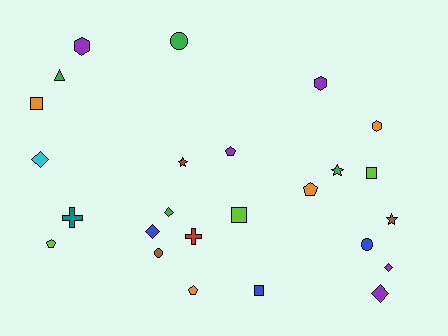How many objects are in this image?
There are 25 objects.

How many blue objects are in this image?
There are 3 blue objects.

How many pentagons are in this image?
There are 4 pentagons.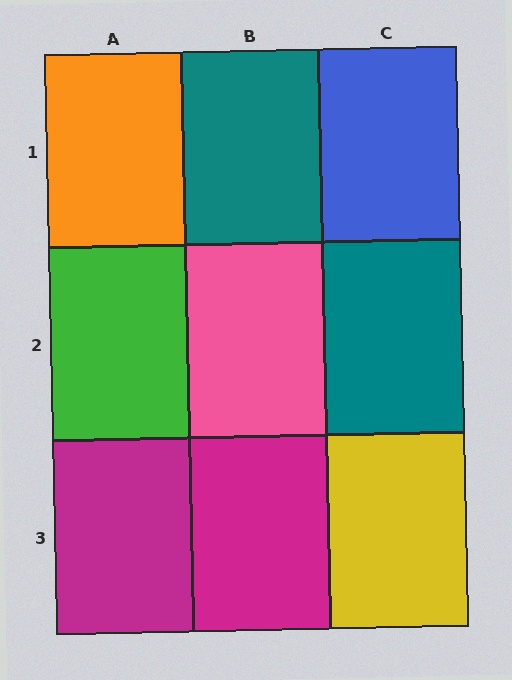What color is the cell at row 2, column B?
Pink.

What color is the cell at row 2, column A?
Green.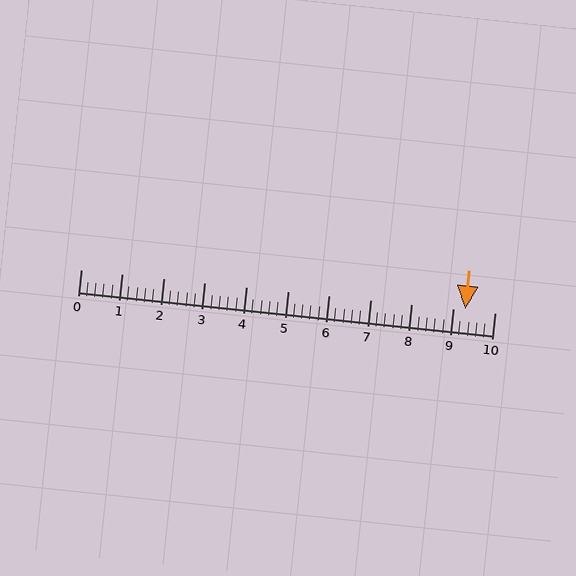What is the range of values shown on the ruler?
The ruler shows values from 0 to 10.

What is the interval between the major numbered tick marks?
The major tick marks are spaced 1 units apart.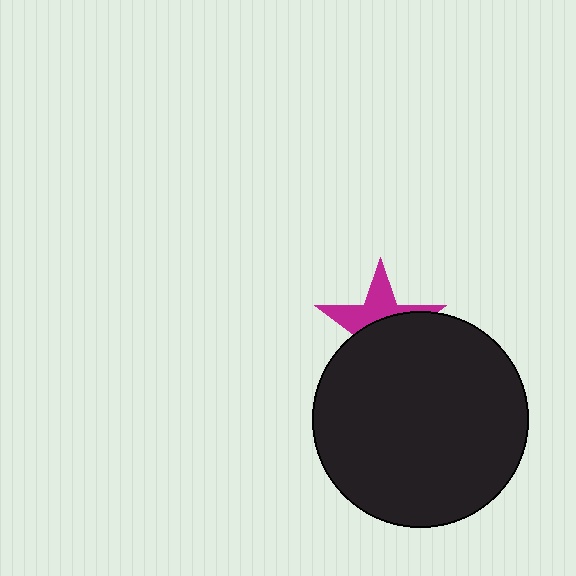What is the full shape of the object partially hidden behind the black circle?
The partially hidden object is a magenta star.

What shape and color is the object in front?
The object in front is a black circle.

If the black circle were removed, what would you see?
You would see the complete magenta star.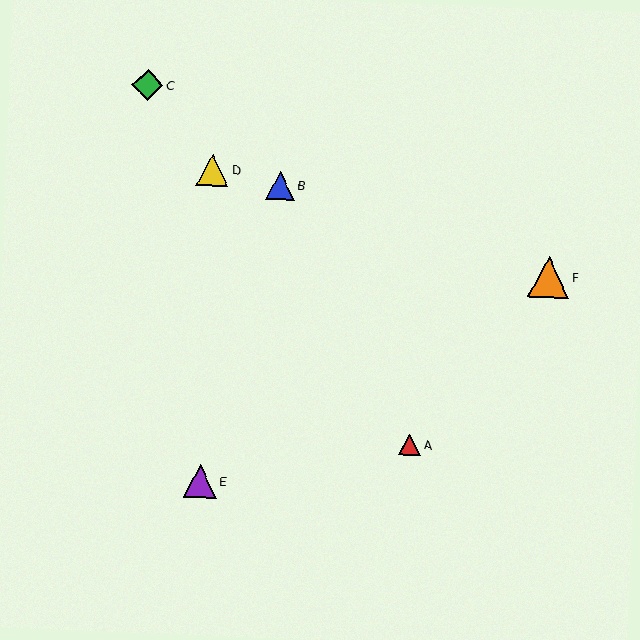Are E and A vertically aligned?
No, E is at x≈200 and A is at x≈410.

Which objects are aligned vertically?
Objects D, E are aligned vertically.